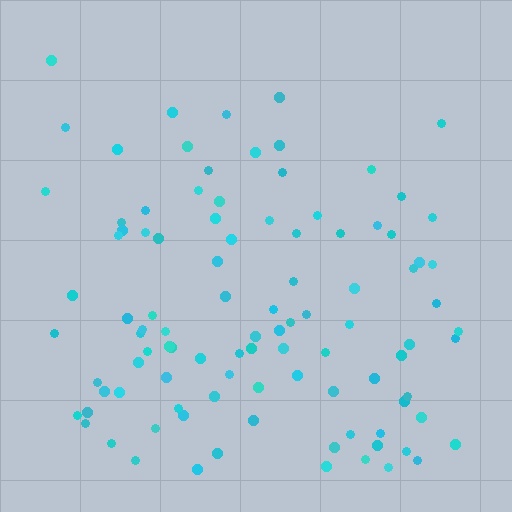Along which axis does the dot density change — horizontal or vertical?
Vertical.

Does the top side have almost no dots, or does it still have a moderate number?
Still a moderate number, just noticeably fewer than the bottom.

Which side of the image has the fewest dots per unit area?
The top.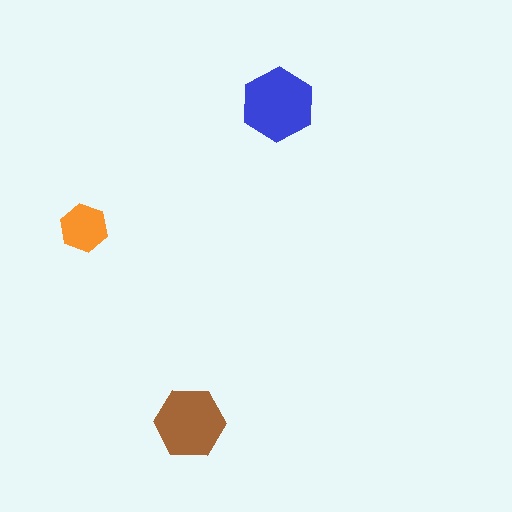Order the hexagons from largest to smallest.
the blue one, the brown one, the orange one.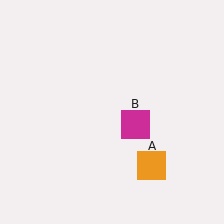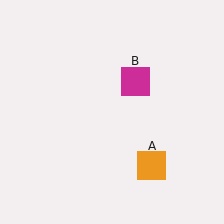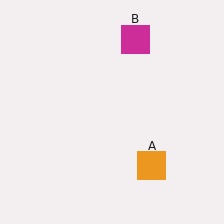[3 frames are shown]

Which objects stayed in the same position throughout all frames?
Orange square (object A) remained stationary.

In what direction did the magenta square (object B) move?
The magenta square (object B) moved up.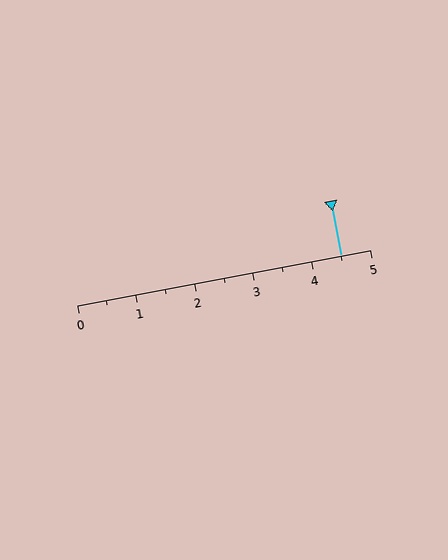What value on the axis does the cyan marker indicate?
The marker indicates approximately 4.5.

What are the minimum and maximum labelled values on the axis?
The axis runs from 0 to 5.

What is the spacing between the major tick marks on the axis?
The major ticks are spaced 1 apart.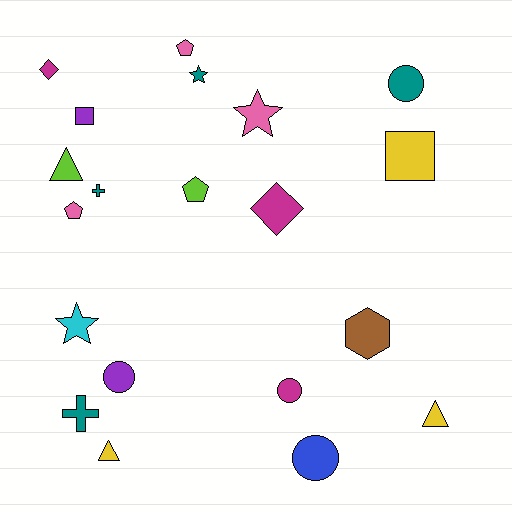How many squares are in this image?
There are 2 squares.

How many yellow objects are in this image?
There are 3 yellow objects.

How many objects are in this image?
There are 20 objects.